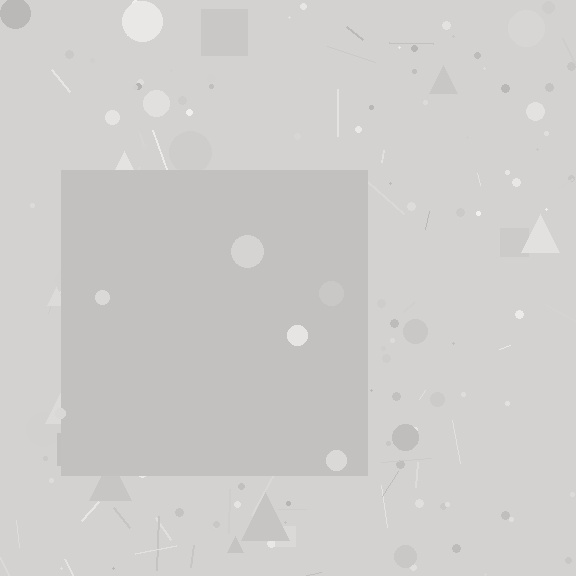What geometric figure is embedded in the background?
A square is embedded in the background.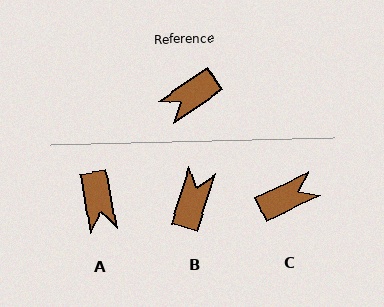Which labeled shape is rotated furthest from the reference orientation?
C, about 172 degrees away.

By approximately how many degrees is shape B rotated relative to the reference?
Approximately 141 degrees clockwise.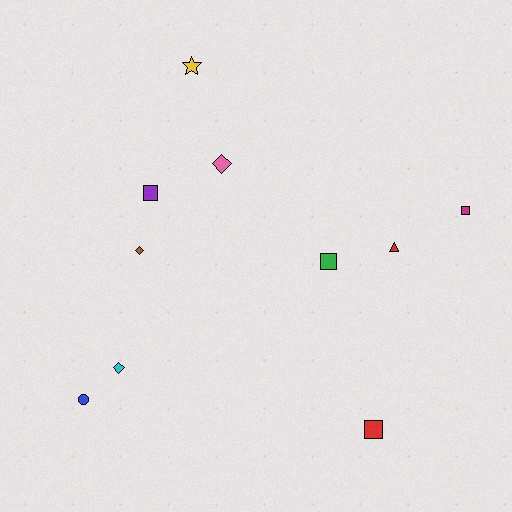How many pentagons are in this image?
There are no pentagons.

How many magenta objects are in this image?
There is 1 magenta object.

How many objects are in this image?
There are 10 objects.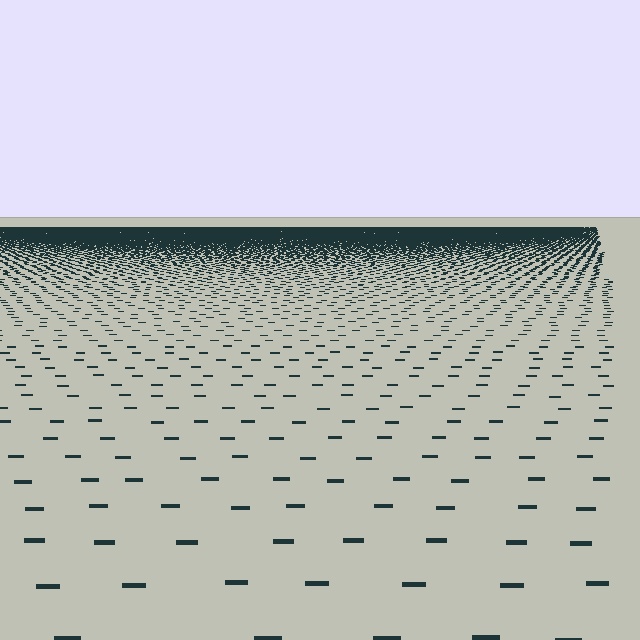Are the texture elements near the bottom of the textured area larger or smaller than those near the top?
Larger. Near the bottom, elements are closer to the viewer and appear at a bigger on-screen size.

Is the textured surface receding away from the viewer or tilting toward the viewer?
The surface is receding away from the viewer. Texture elements get smaller and denser toward the top.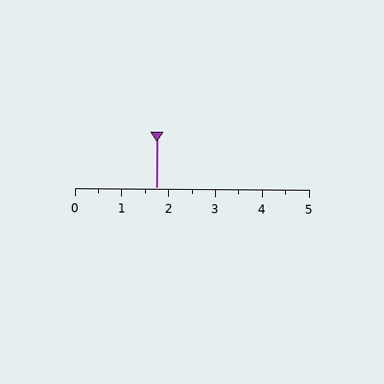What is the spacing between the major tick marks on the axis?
The major ticks are spaced 1 apart.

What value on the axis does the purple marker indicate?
The marker indicates approximately 1.8.